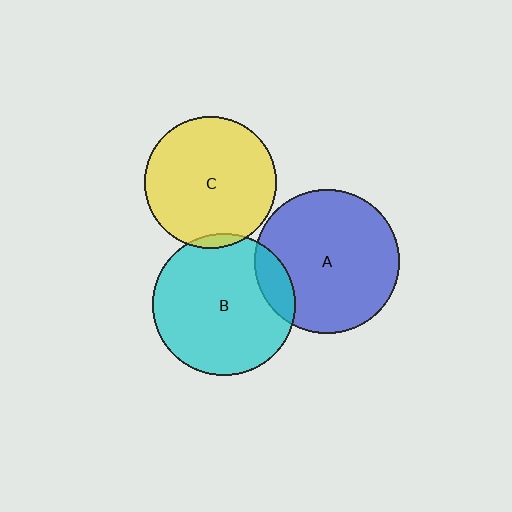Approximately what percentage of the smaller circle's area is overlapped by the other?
Approximately 10%.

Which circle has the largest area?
Circle A (blue).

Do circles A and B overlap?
Yes.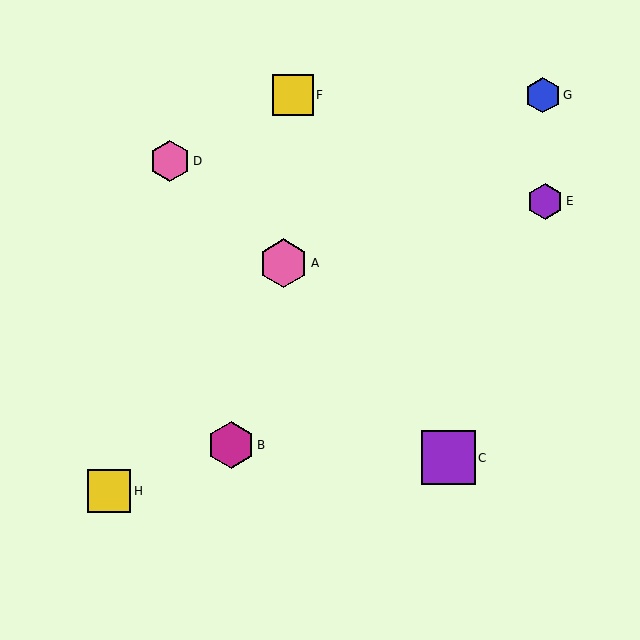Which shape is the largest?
The purple square (labeled C) is the largest.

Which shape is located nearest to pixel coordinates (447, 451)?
The purple square (labeled C) at (448, 458) is nearest to that location.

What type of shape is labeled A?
Shape A is a pink hexagon.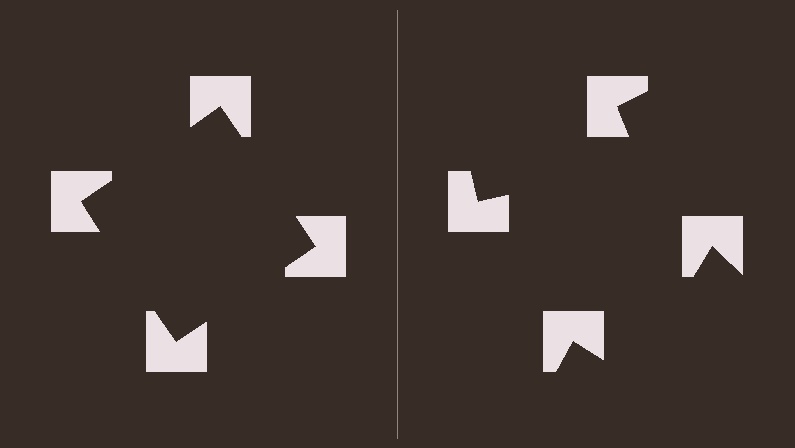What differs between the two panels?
The notched squares are positioned identically on both sides; only the wedge orientations differ. On the left they align to a square; on the right they are misaligned.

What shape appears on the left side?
An illusory square.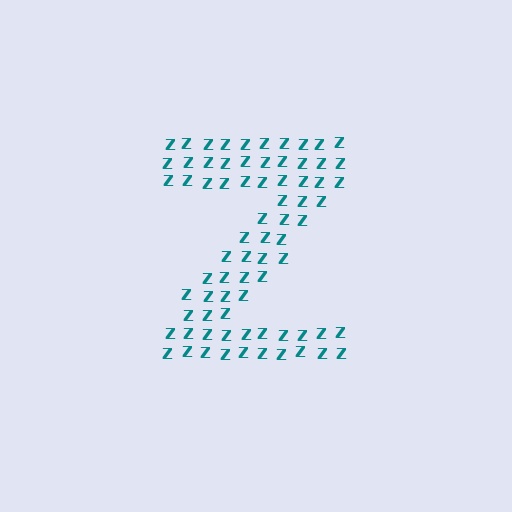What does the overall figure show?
The overall figure shows the letter Z.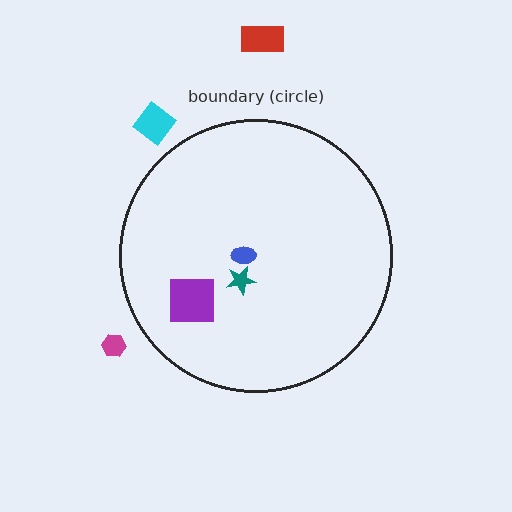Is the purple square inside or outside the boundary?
Inside.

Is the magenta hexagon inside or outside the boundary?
Outside.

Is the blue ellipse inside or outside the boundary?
Inside.